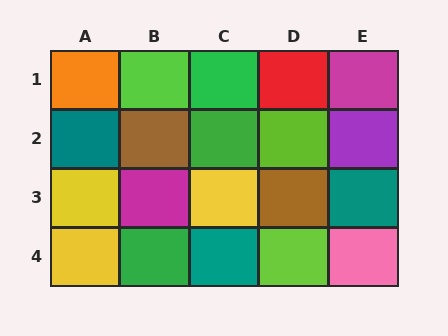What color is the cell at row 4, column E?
Pink.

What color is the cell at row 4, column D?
Lime.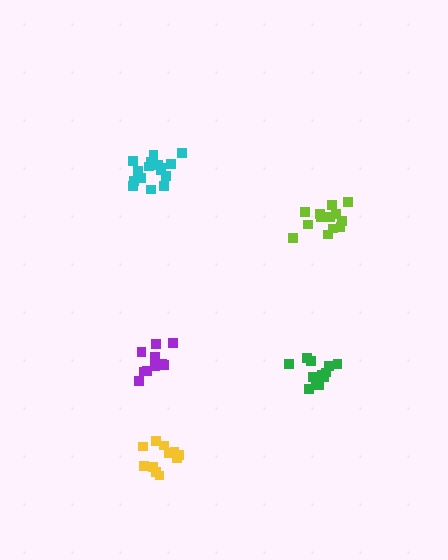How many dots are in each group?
Group 1: 13 dots, Group 2: 11 dots, Group 3: 16 dots, Group 4: 14 dots, Group 5: 12 dots (66 total).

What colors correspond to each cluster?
The clusters are colored: green, yellow, cyan, lime, purple.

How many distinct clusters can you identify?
There are 5 distinct clusters.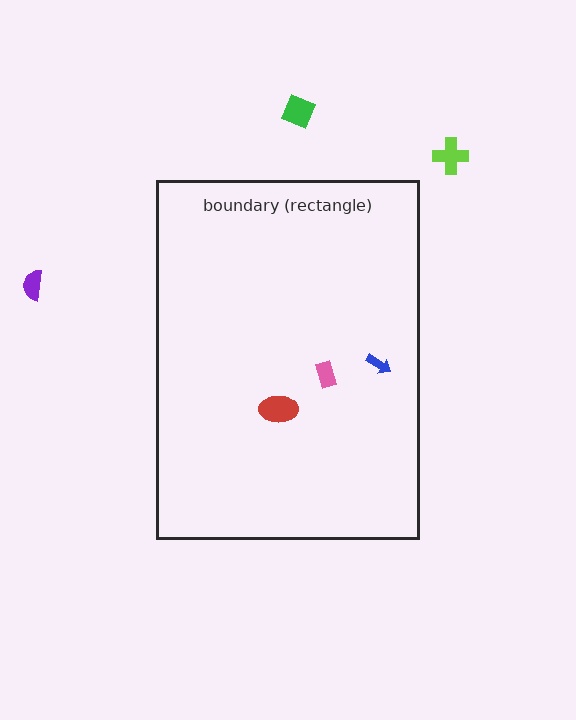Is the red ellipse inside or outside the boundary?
Inside.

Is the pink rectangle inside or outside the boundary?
Inside.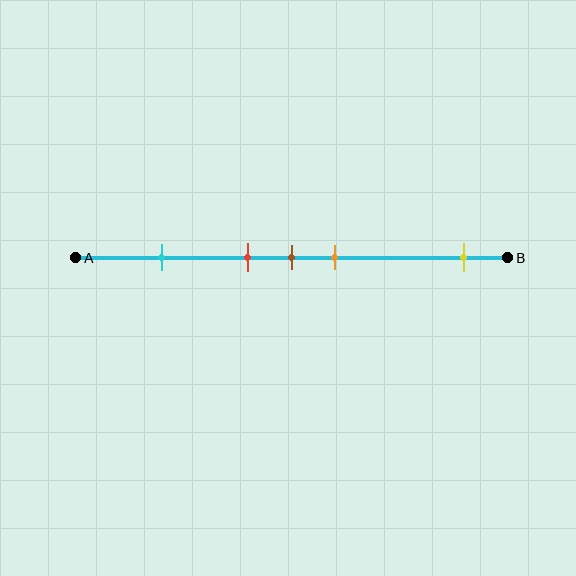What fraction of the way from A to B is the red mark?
The red mark is approximately 40% (0.4) of the way from A to B.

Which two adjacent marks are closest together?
The red and brown marks are the closest adjacent pair.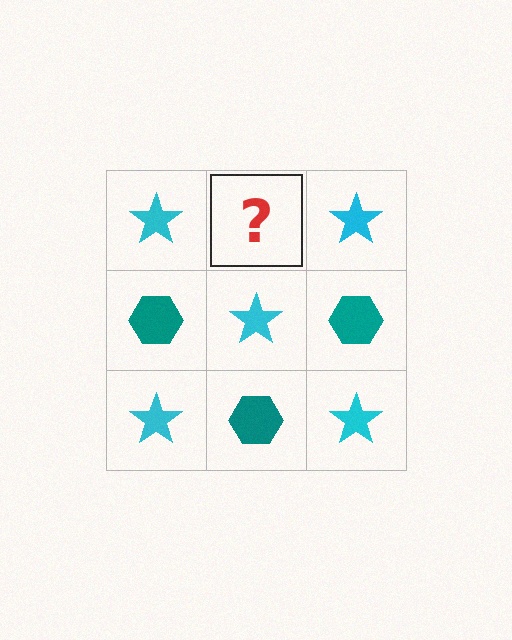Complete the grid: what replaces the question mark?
The question mark should be replaced with a teal hexagon.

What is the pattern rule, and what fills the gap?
The rule is that it alternates cyan star and teal hexagon in a checkerboard pattern. The gap should be filled with a teal hexagon.